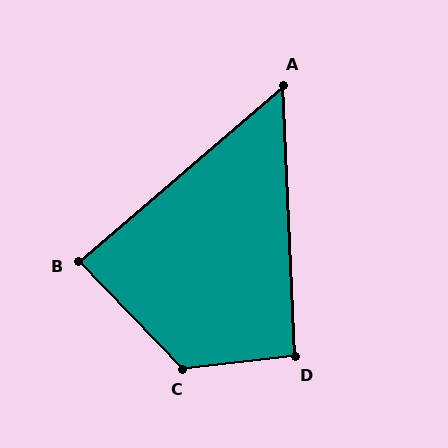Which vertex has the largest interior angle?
C, at approximately 128 degrees.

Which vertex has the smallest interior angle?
A, at approximately 52 degrees.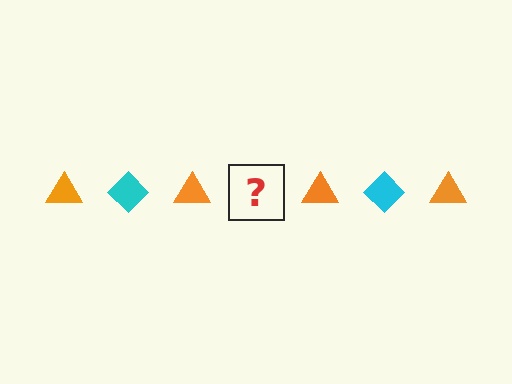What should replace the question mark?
The question mark should be replaced with a cyan diamond.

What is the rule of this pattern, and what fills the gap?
The rule is that the pattern alternates between orange triangle and cyan diamond. The gap should be filled with a cyan diamond.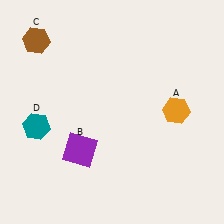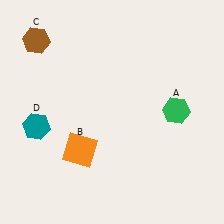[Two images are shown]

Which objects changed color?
A changed from orange to green. B changed from purple to orange.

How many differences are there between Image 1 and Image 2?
There are 2 differences between the two images.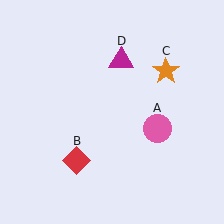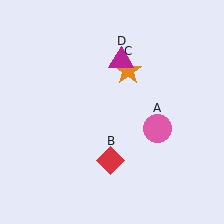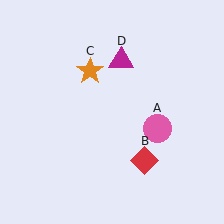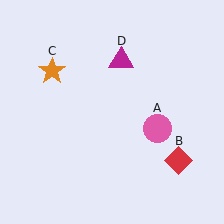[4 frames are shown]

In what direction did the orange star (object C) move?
The orange star (object C) moved left.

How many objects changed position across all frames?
2 objects changed position: red diamond (object B), orange star (object C).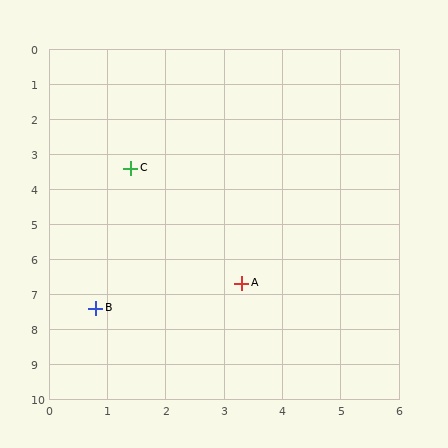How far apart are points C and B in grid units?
Points C and B are about 4.0 grid units apart.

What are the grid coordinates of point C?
Point C is at approximately (1.4, 3.4).